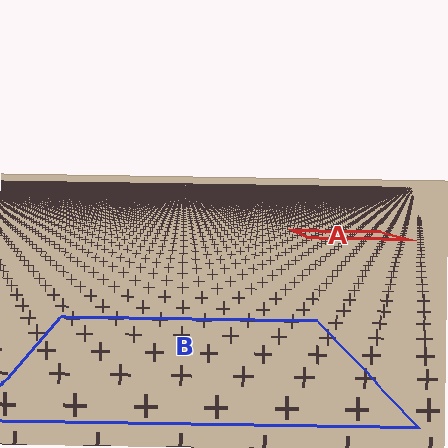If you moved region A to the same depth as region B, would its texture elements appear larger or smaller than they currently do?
They would appear larger. At a closer depth, the same texture elements are projected at a bigger on-screen size.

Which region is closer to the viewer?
Region B is closer. The texture elements there are larger and more spread out.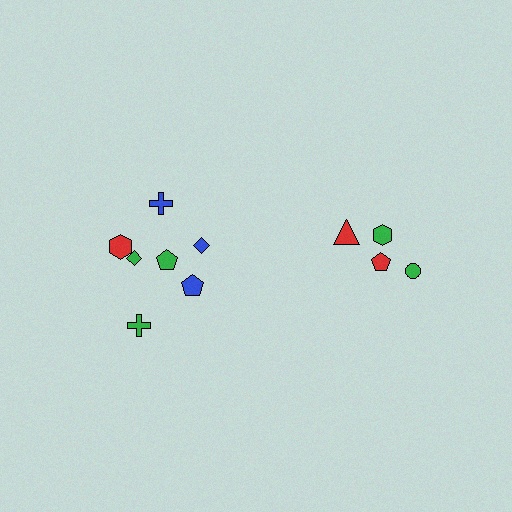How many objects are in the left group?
There are 7 objects.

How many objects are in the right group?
There are 4 objects.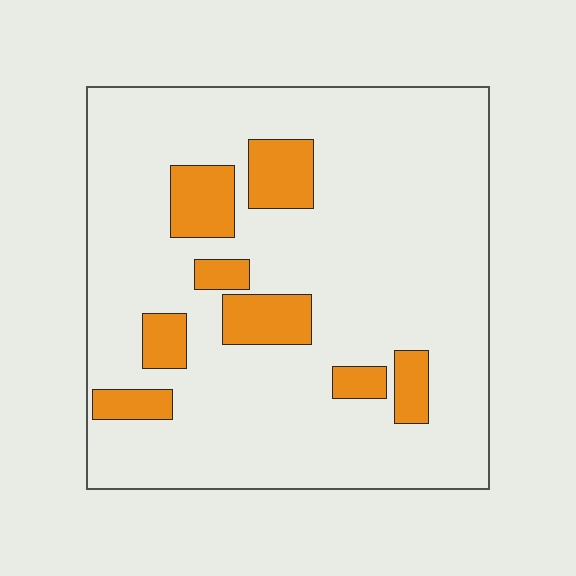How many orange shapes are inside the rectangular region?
8.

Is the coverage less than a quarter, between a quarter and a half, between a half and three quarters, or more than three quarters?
Less than a quarter.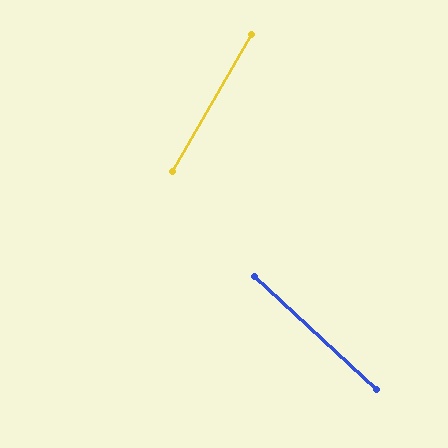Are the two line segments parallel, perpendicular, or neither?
Neither parallel nor perpendicular — they differ by about 77°.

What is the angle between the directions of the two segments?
Approximately 77 degrees.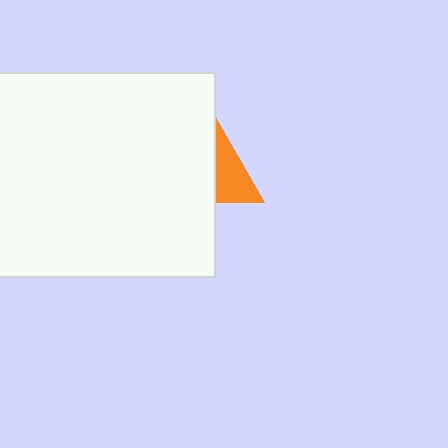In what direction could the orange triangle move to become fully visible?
The orange triangle could move right. That would shift it out from behind the white rectangle entirely.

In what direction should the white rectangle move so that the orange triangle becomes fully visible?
The white rectangle should move left. That is the shortest direction to clear the overlap and leave the orange triangle fully visible.